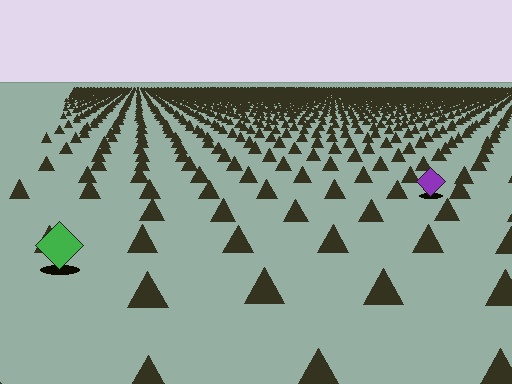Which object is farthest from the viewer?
The purple diamond is farthest from the viewer. It appears smaller and the ground texture around it is denser.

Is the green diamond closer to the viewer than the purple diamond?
Yes. The green diamond is closer — you can tell from the texture gradient: the ground texture is coarser near it.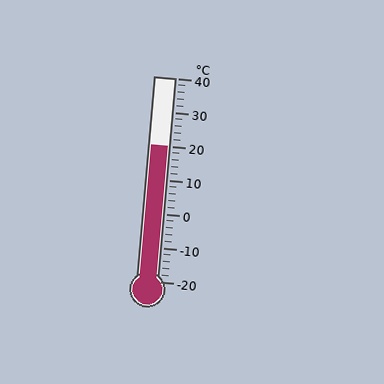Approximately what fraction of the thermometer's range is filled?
The thermometer is filled to approximately 65% of its range.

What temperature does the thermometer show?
The thermometer shows approximately 20°C.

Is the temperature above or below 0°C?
The temperature is above 0°C.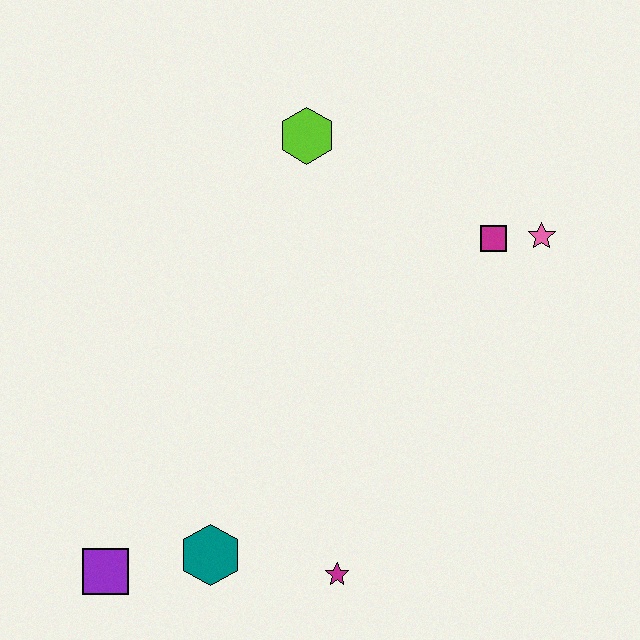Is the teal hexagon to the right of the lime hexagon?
No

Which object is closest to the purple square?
The teal hexagon is closest to the purple square.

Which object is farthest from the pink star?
The purple square is farthest from the pink star.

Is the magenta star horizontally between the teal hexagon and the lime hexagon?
No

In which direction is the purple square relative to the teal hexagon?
The purple square is to the left of the teal hexagon.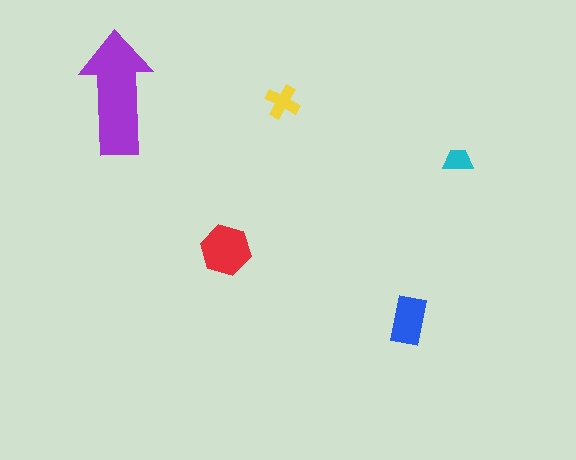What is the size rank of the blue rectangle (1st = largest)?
3rd.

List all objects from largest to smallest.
The purple arrow, the red hexagon, the blue rectangle, the yellow cross, the cyan trapezoid.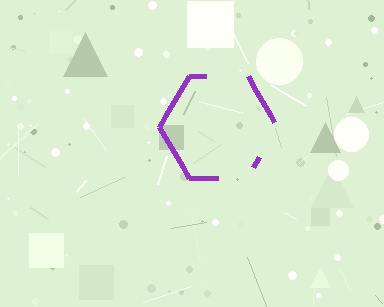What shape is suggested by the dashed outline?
The dashed outline suggests a hexagon.